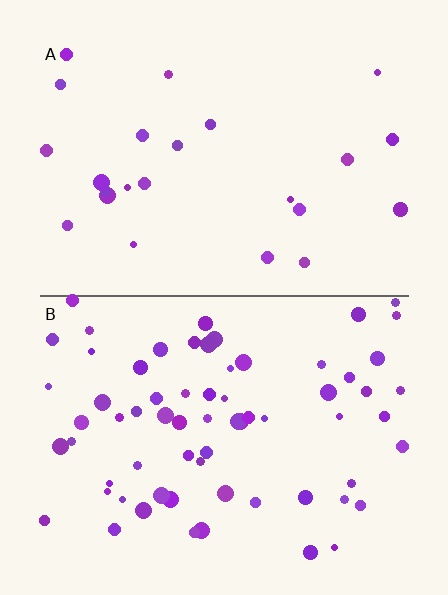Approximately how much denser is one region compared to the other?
Approximately 2.9× — region B over region A.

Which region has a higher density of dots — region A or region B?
B (the bottom).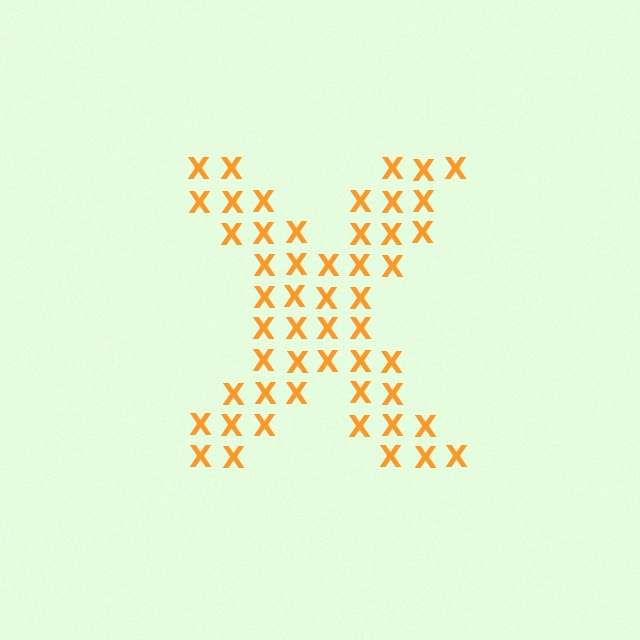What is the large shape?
The large shape is the letter X.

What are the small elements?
The small elements are letter X's.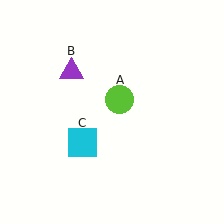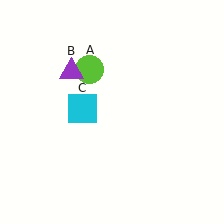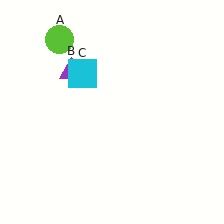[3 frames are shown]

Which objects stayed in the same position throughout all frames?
Purple triangle (object B) remained stationary.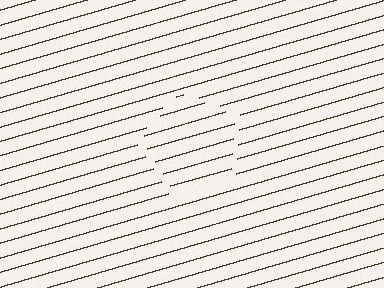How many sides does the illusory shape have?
5 sides — the line-ends trace a pentagon.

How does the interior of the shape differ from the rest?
The interior of the shape contains the same grating, shifted by half a period — the contour is defined by the phase discontinuity where line-ends from the inner and outer gratings abut.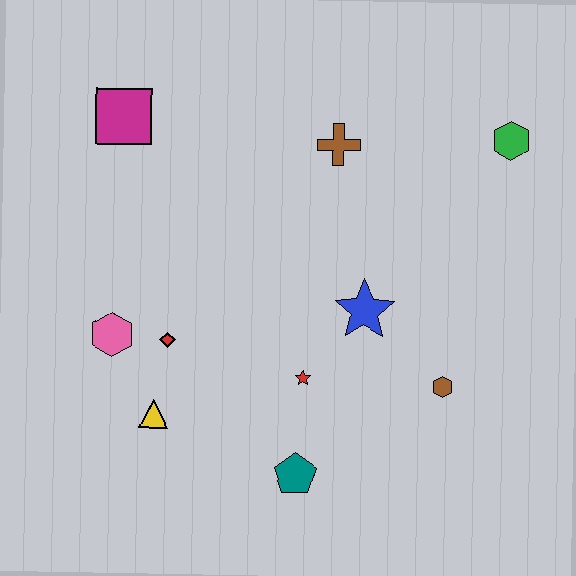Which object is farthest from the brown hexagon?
The magenta square is farthest from the brown hexagon.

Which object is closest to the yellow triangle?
The red diamond is closest to the yellow triangle.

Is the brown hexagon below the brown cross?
Yes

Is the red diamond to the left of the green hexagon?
Yes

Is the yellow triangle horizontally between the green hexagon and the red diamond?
No